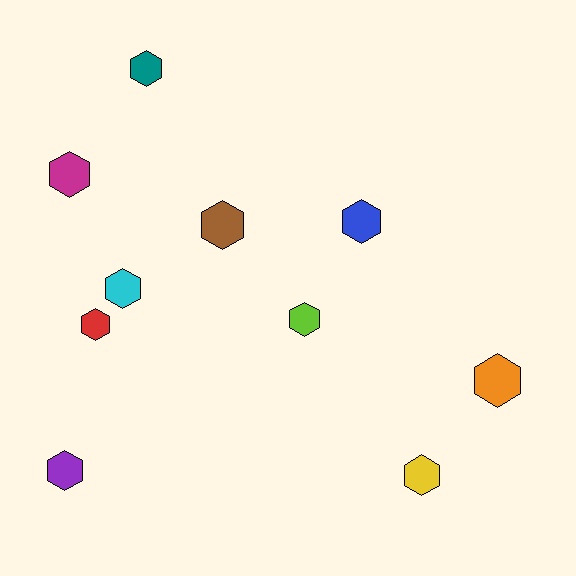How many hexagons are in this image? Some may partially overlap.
There are 10 hexagons.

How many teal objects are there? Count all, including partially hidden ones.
There is 1 teal object.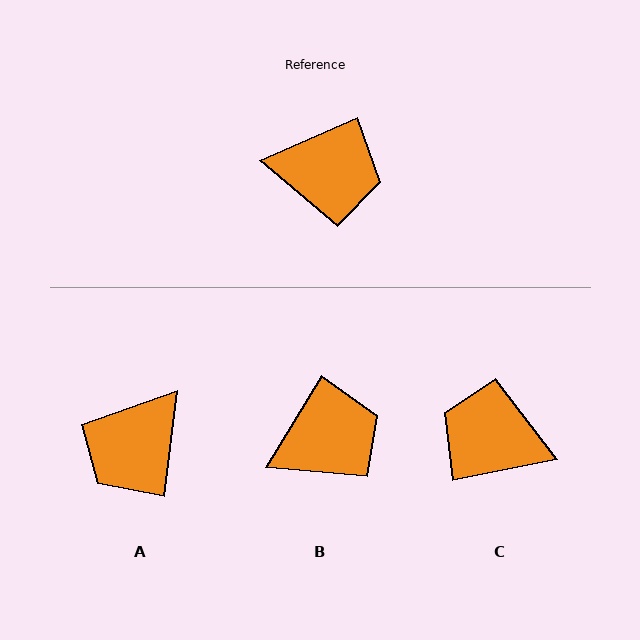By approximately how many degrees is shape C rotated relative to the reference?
Approximately 168 degrees counter-clockwise.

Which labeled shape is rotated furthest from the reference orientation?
C, about 168 degrees away.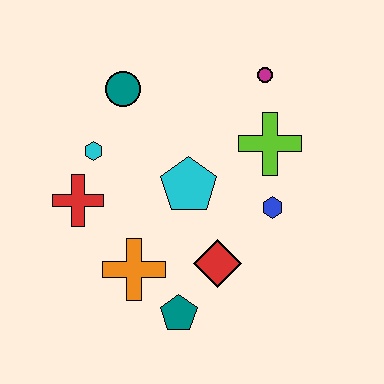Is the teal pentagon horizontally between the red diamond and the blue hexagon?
No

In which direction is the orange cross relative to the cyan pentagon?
The orange cross is below the cyan pentagon.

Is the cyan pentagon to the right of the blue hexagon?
No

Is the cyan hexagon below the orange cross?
No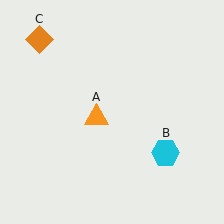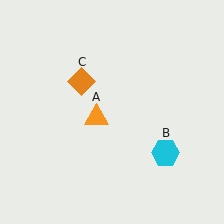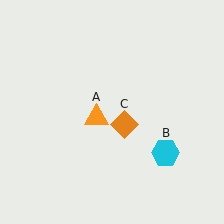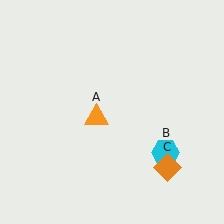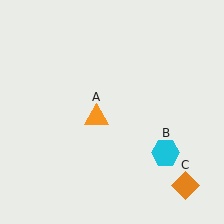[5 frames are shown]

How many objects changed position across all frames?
1 object changed position: orange diamond (object C).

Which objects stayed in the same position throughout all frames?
Orange triangle (object A) and cyan hexagon (object B) remained stationary.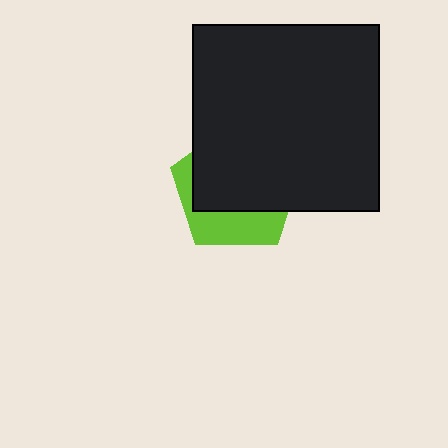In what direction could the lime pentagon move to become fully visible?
The lime pentagon could move down. That would shift it out from behind the black square entirely.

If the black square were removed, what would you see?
You would see the complete lime pentagon.